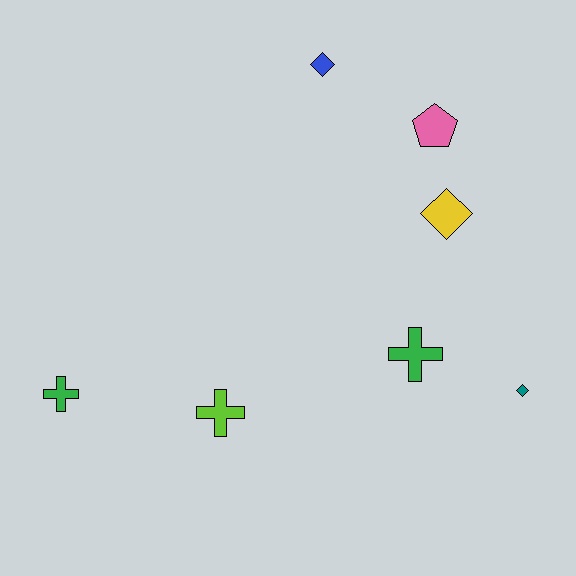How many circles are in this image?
There are no circles.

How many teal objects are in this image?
There is 1 teal object.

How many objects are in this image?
There are 7 objects.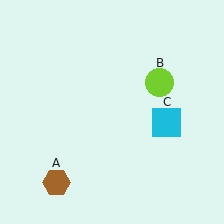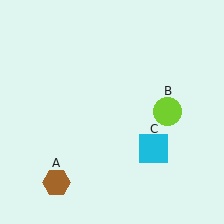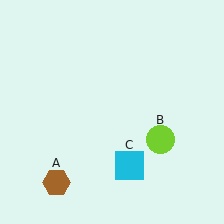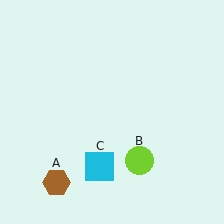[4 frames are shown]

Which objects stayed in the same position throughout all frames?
Brown hexagon (object A) remained stationary.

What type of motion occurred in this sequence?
The lime circle (object B), cyan square (object C) rotated clockwise around the center of the scene.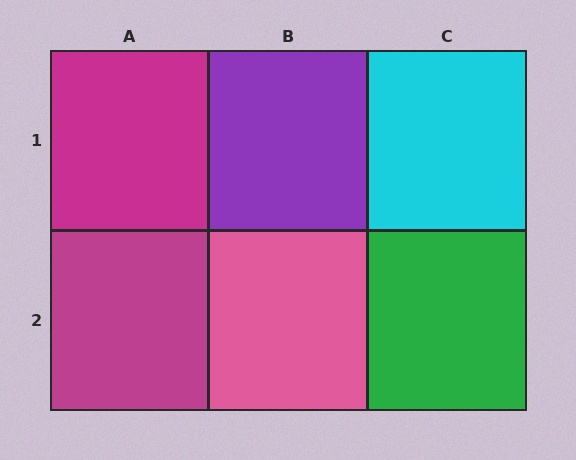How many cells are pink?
1 cell is pink.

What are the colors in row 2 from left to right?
Magenta, pink, green.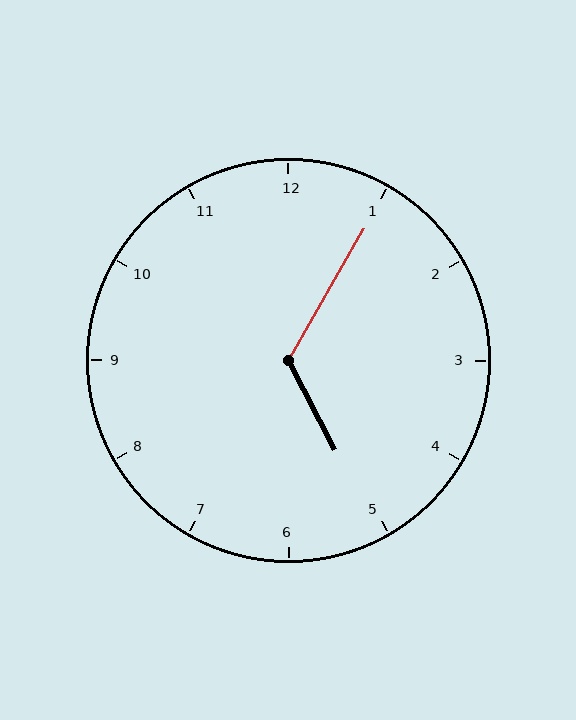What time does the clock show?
5:05.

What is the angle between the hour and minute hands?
Approximately 122 degrees.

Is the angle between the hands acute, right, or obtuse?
It is obtuse.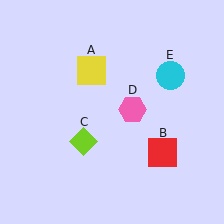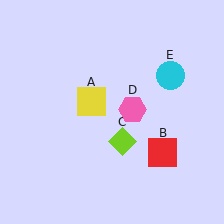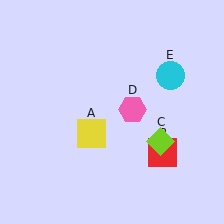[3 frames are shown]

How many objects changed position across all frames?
2 objects changed position: yellow square (object A), lime diamond (object C).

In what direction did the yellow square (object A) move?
The yellow square (object A) moved down.